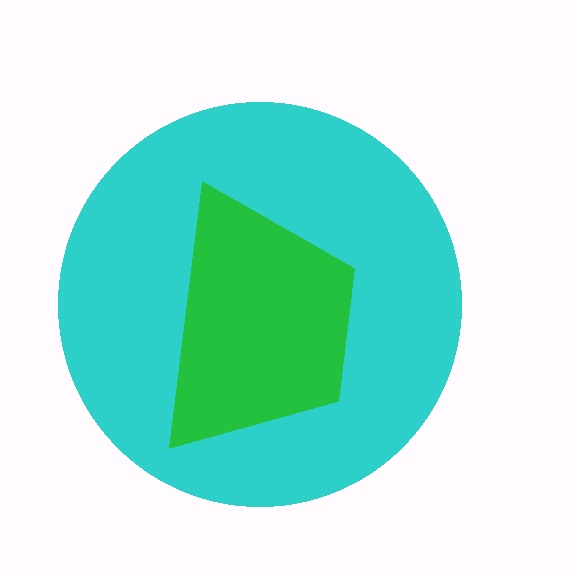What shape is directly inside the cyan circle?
The green trapezoid.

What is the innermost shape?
The green trapezoid.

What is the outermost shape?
The cyan circle.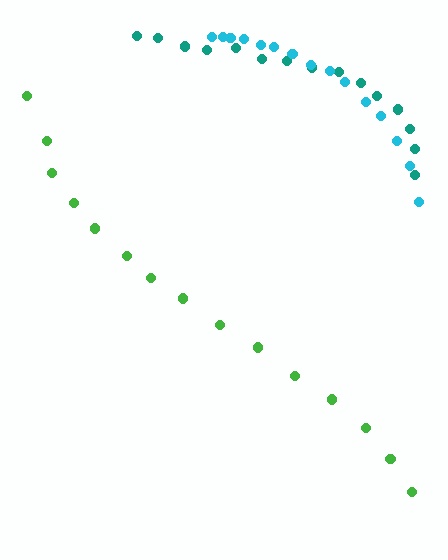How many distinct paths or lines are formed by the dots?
There are 3 distinct paths.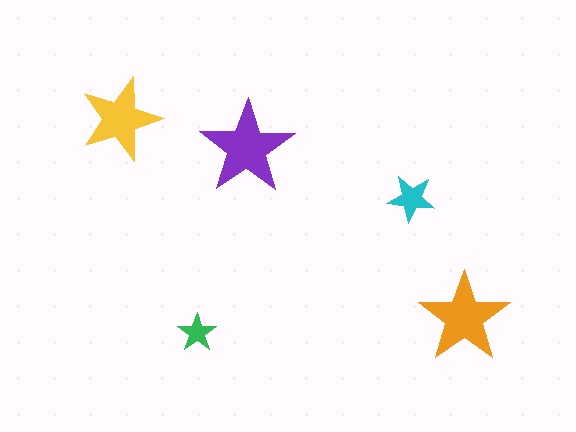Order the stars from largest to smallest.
the purple one, the orange one, the yellow one, the cyan one, the green one.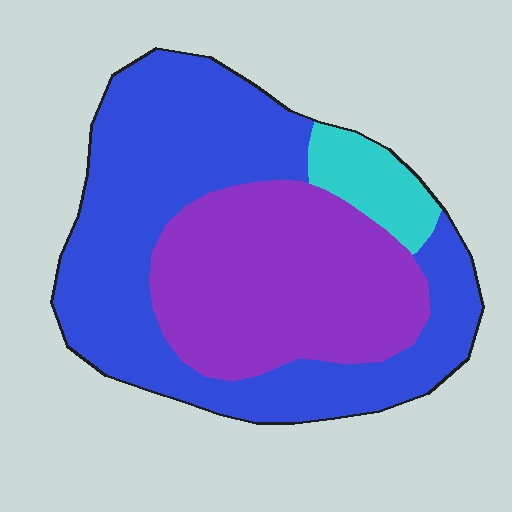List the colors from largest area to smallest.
From largest to smallest: blue, purple, cyan.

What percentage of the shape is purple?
Purple covers around 35% of the shape.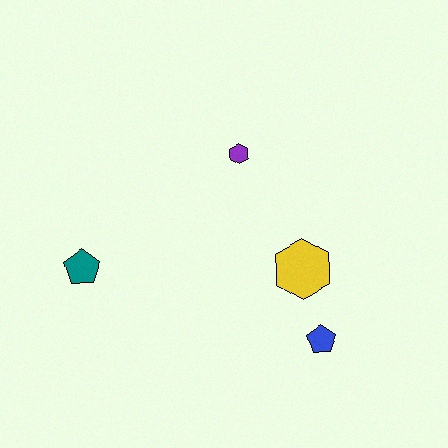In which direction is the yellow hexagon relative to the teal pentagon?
The yellow hexagon is to the right of the teal pentagon.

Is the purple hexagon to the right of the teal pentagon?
Yes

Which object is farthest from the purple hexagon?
The blue pentagon is farthest from the purple hexagon.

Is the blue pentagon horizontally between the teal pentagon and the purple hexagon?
No